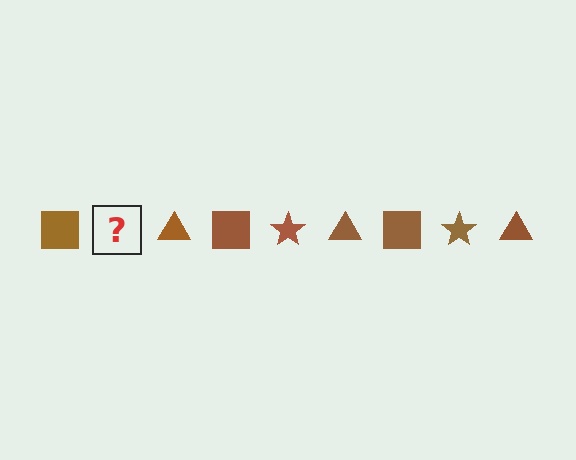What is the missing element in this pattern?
The missing element is a brown star.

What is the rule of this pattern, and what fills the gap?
The rule is that the pattern cycles through square, star, triangle shapes in brown. The gap should be filled with a brown star.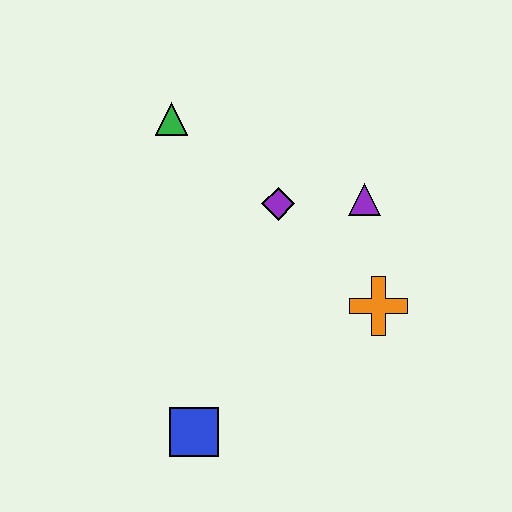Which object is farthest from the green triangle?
The blue square is farthest from the green triangle.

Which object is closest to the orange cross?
The purple triangle is closest to the orange cross.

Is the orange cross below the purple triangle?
Yes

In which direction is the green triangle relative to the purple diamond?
The green triangle is to the left of the purple diamond.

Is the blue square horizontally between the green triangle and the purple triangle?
Yes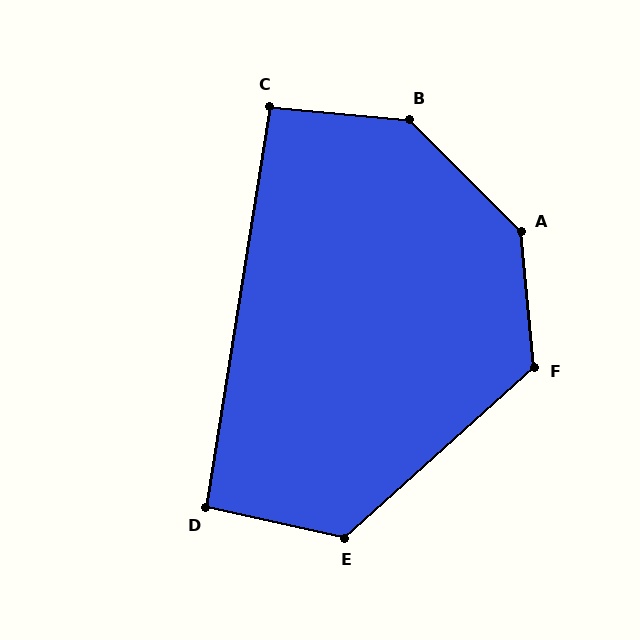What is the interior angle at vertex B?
Approximately 140 degrees (obtuse).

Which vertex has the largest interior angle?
A, at approximately 141 degrees.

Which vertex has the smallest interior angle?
D, at approximately 93 degrees.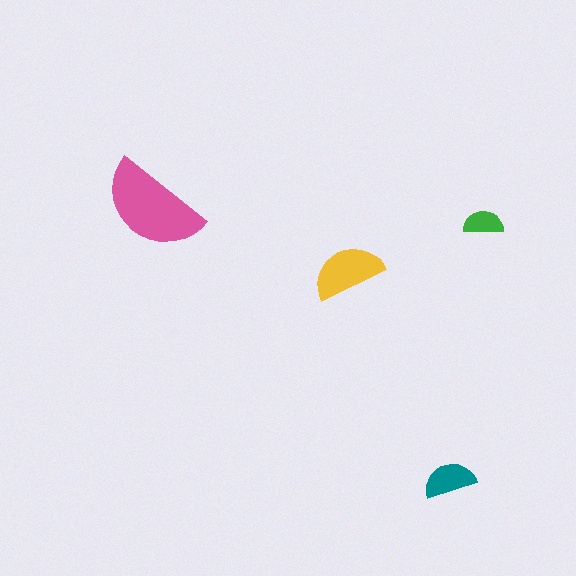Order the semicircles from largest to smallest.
the pink one, the yellow one, the teal one, the green one.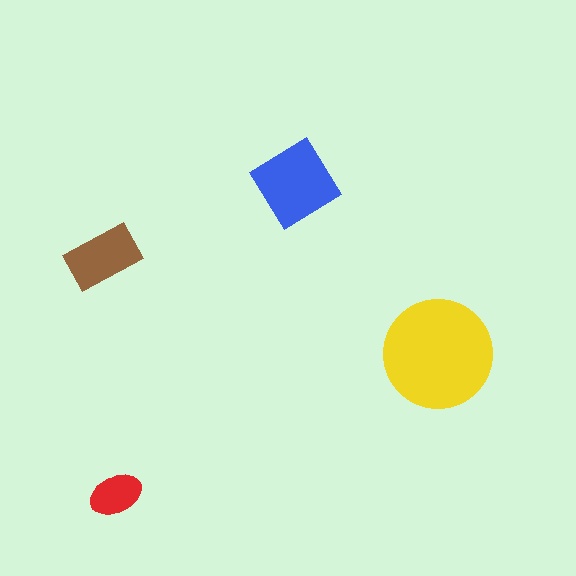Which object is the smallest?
The red ellipse.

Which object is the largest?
The yellow circle.